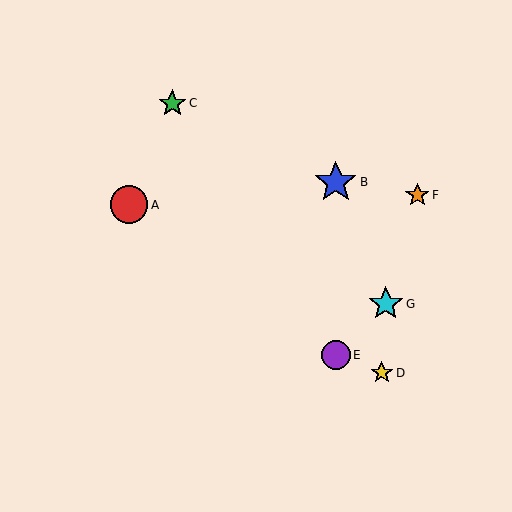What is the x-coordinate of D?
Object D is at x≈382.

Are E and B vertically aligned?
Yes, both are at x≈336.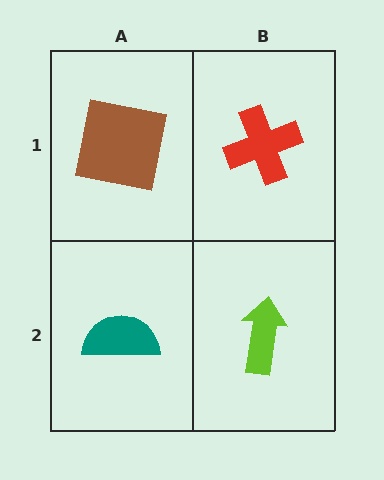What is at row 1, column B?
A red cross.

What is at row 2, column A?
A teal semicircle.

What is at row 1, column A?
A brown square.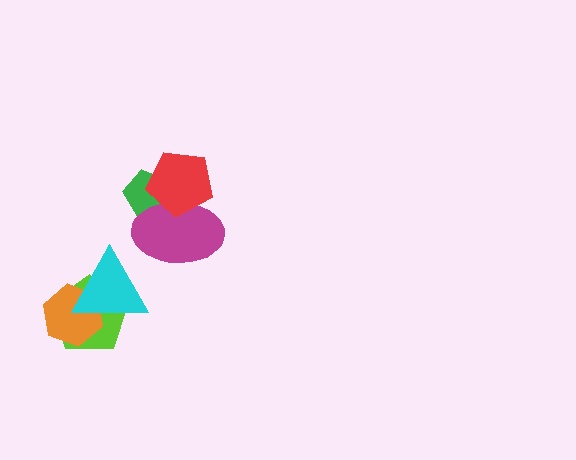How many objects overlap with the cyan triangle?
2 objects overlap with the cyan triangle.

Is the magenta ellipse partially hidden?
Yes, it is partially covered by another shape.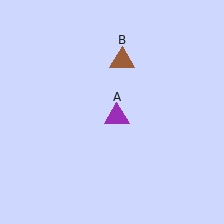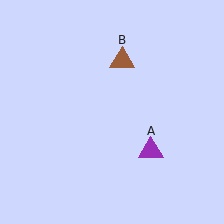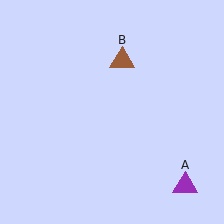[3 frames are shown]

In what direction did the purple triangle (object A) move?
The purple triangle (object A) moved down and to the right.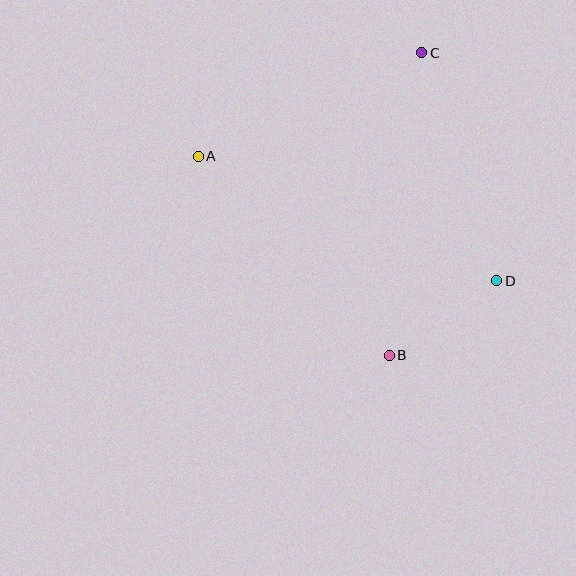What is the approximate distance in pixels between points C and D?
The distance between C and D is approximately 240 pixels.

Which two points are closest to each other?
Points B and D are closest to each other.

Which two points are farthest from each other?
Points A and D are farthest from each other.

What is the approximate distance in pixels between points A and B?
The distance between A and B is approximately 276 pixels.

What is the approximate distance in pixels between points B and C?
The distance between B and C is approximately 304 pixels.